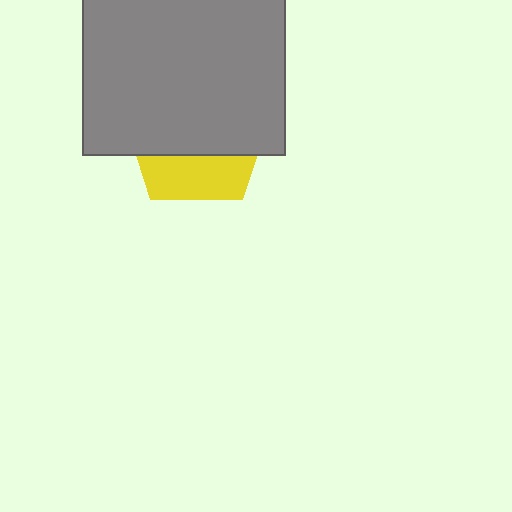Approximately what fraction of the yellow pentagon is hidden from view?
Roughly 68% of the yellow pentagon is hidden behind the gray square.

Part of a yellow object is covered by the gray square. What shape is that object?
It is a pentagon.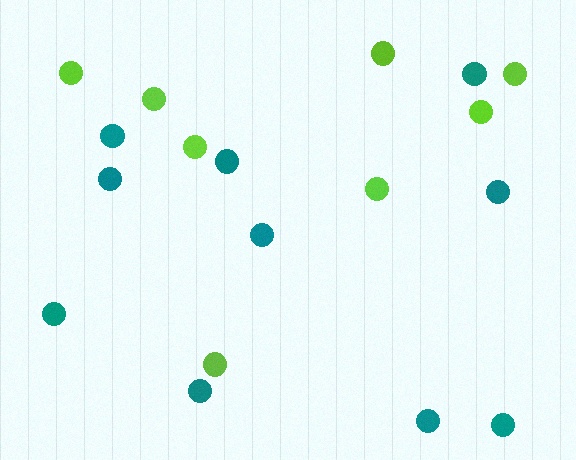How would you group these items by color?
There are 2 groups: one group of lime circles (8) and one group of teal circles (10).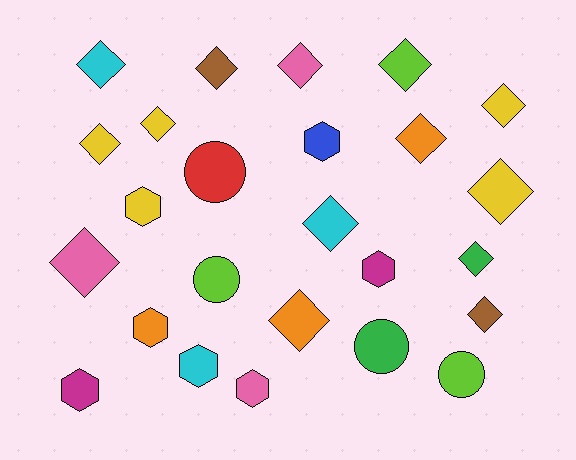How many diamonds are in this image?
There are 14 diamonds.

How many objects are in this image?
There are 25 objects.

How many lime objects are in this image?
There are 3 lime objects.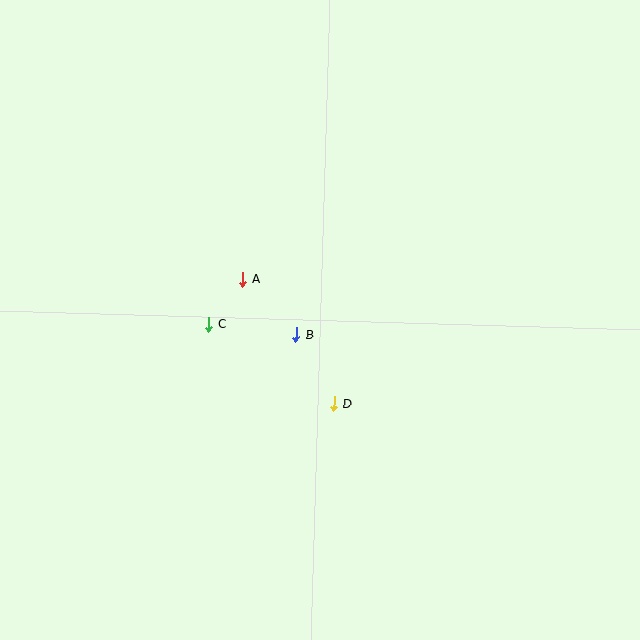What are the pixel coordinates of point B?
Point B is at (296, 334).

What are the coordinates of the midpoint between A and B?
The midpoint between A and B is at (270, 307).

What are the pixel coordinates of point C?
Point C is at (209, 324).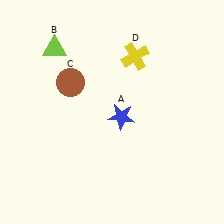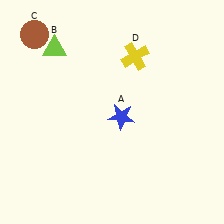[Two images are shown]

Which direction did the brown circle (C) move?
The brown circle (C) moved up.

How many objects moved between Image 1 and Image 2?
1 object moved between the two images.